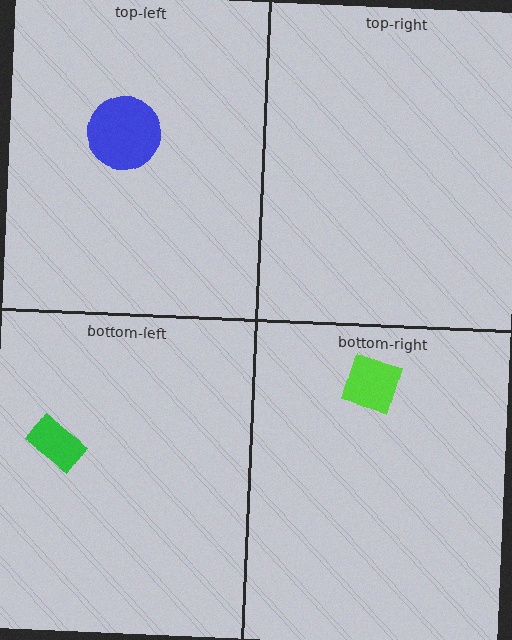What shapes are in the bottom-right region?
The lime diamond.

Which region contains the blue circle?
The top-left region.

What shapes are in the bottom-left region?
The green rectangle.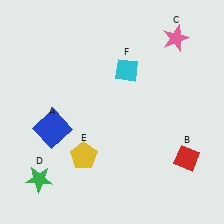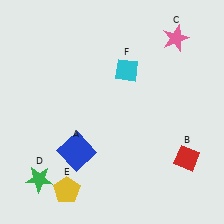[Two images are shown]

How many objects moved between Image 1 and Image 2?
2 objects moved between the two images.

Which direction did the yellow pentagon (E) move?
The yellow pentagon (E) moved down.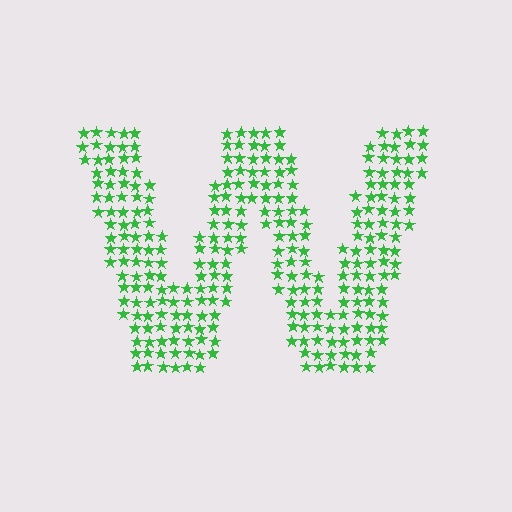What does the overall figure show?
The overall figure shows the letter W.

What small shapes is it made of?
It is made of small stars.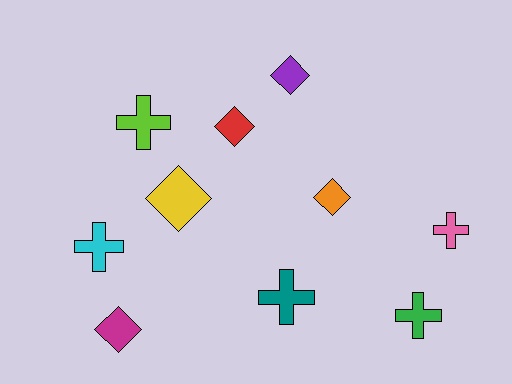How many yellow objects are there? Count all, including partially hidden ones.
There is 1 yellow object.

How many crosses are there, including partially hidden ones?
There are 5 crosses.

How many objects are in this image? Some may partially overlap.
There are 10 objects.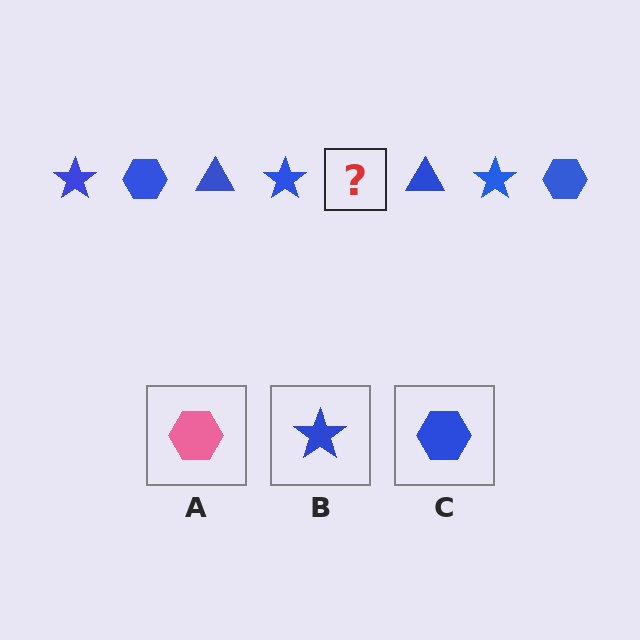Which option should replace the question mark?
Option C.